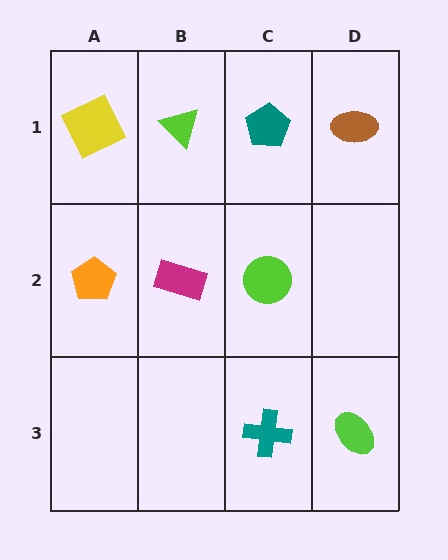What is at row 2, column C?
A lime circle.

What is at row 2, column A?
An orange pentagon.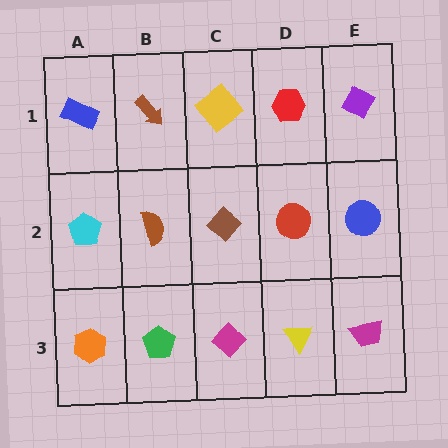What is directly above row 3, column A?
A cyan pentagon.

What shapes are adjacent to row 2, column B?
A brown arrow (row 1, column B), a green pentagon (row 3, column B), a cyan pentagon (row 2, column A), a brown diamond (row 2, column C).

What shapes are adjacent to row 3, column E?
A blue circle (row 2, column E), a yellow triangle (row 3, column D).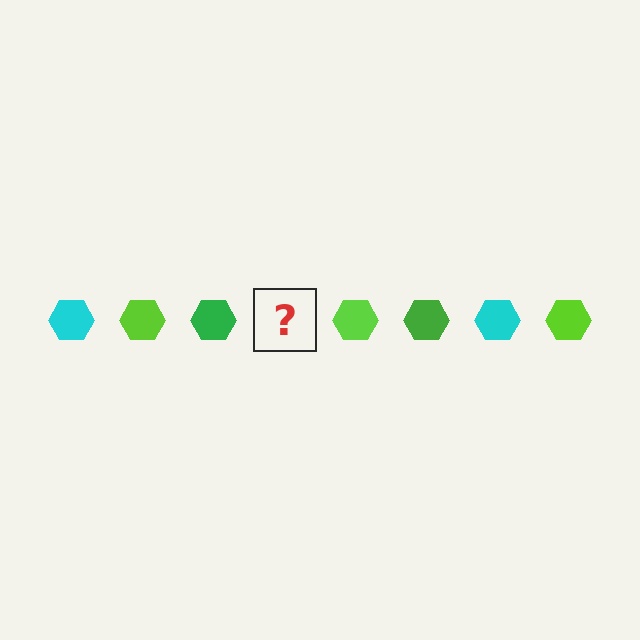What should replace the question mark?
The question mark should be replaced with a cyan hexagon.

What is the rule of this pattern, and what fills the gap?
The rule is that the pattern cycles through cyan, lime, green hexagons. The gap should be filled with a cyan hexagon.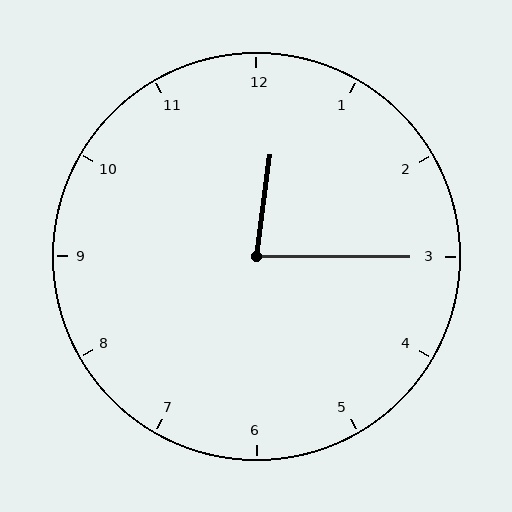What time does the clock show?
12:15.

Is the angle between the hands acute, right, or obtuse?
It is acute.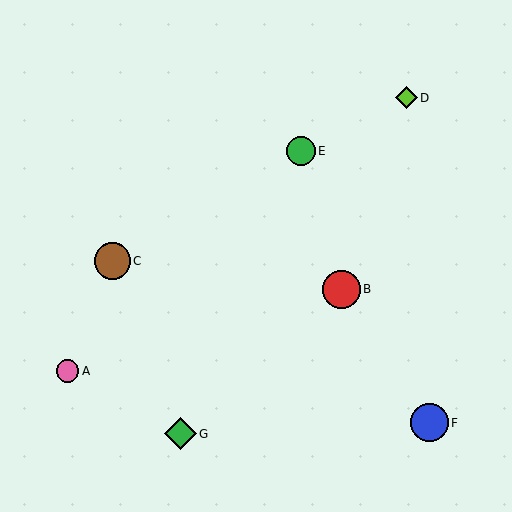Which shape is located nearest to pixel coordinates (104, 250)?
The brown circle (labeled C) at (112, 261) is nearest to that location.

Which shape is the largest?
The red circle (labeled B) is the largest.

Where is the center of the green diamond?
The center of the green diamond is at (181, 434).